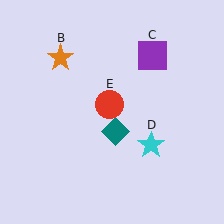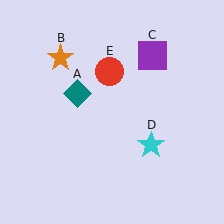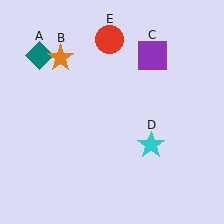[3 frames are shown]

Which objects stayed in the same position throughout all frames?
Orange star (object B) and purple square (object C) and cyan star (object D) remained stationary.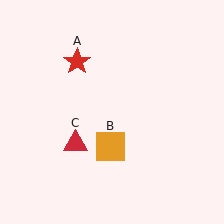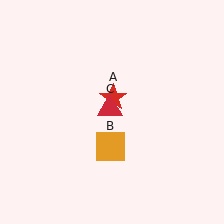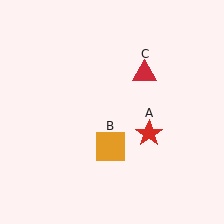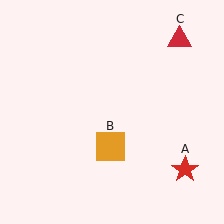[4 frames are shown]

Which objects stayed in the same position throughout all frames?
Orange square (object B) remained stationary.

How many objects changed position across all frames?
2 objects changed position: red star (object A), red triangle (object C).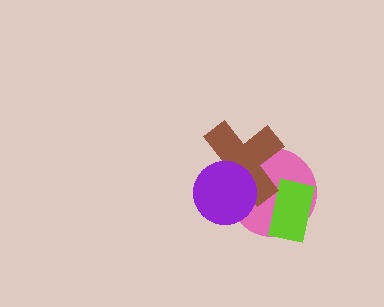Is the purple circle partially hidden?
No, no other shape covers it.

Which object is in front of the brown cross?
The purple circle is in front of the brown cross.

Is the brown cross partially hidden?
Yes, it is partially covered by another shape.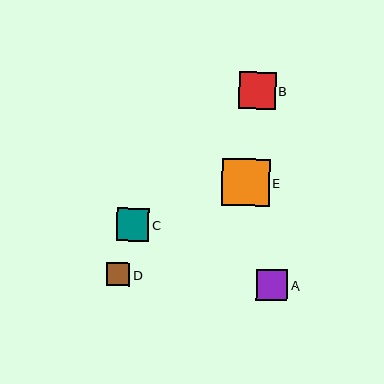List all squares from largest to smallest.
From largest to smallest: E, B, C, A, D.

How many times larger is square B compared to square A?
Square B is approximately 1.2 times the size of square A.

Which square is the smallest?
Square D is the smallest with a size of approximately 23 pixels.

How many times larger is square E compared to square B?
Square E is approximately 1.3 times the size of square B.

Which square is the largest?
Square E is the largest with a size of approximately 48 pixels.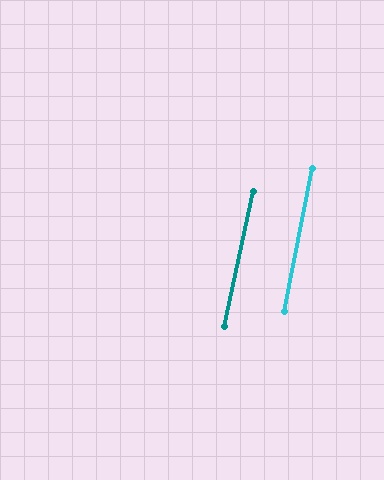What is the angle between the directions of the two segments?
Approximately 1 degree.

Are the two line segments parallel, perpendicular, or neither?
Parallel — their directions differ by only 1.3°.